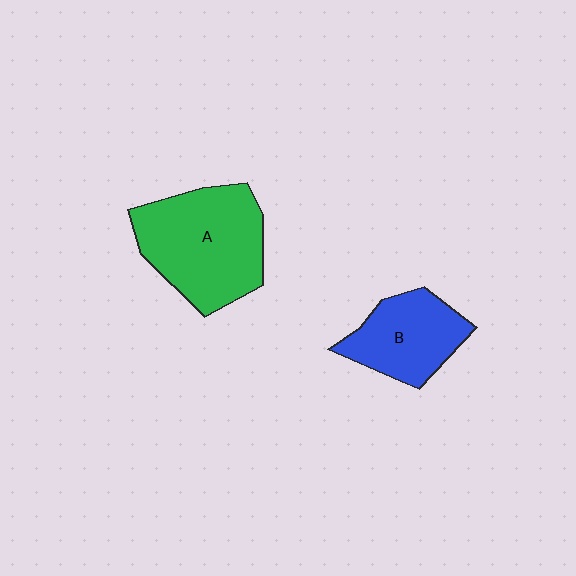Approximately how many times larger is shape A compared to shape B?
Approximately 1.5 times.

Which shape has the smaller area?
Shape B (blue).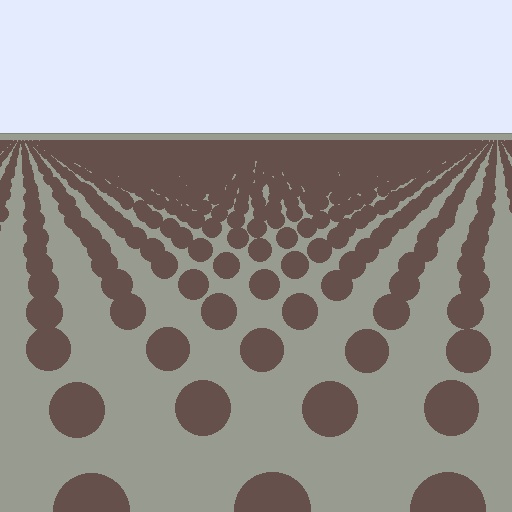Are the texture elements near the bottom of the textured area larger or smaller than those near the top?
Larger. Near the bottom, elements are closer to the viewer and appear at a bigger on-screen size.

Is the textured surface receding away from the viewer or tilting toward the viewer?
The surface is receding away from the viewer. Texture elements get smaller and denser toward the top.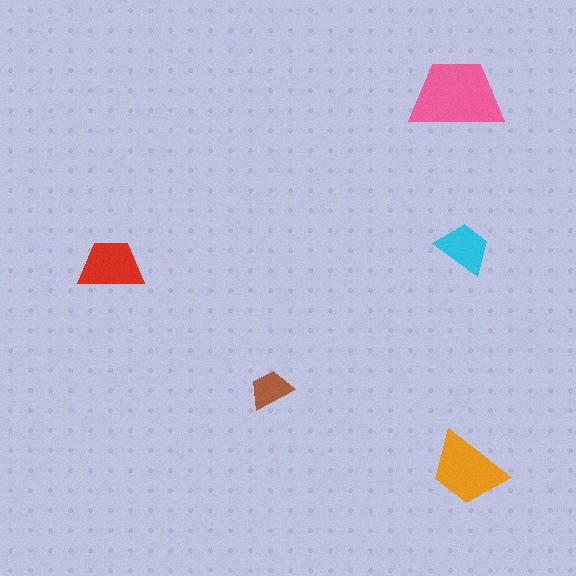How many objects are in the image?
There are 5 objects in the image.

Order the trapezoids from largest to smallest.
the pink one, the orange one, the red one, the cyan one, the brown one.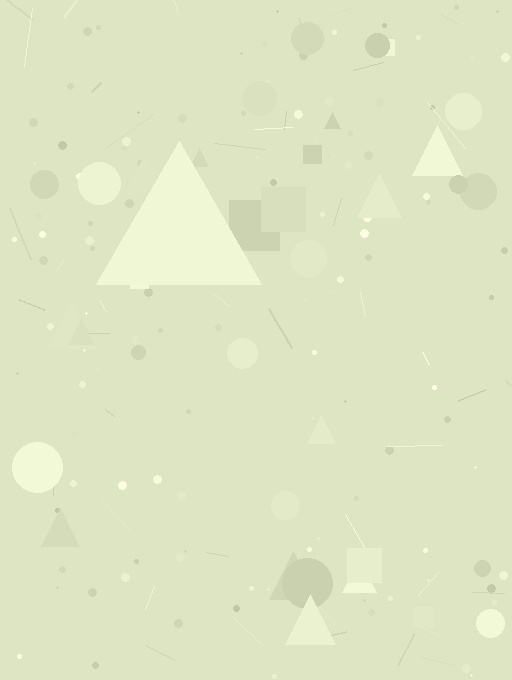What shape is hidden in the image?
A triangle is hidden in the image.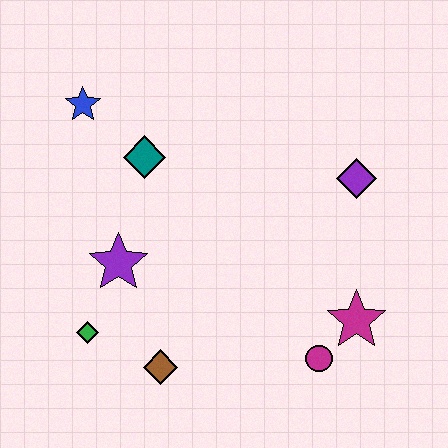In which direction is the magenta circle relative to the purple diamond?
The magenta circle is below the purple diamond.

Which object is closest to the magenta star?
The magenta circle is closest to the magenta star.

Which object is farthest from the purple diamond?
The green diamond is farthest from the purple diamond.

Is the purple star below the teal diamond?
Yes